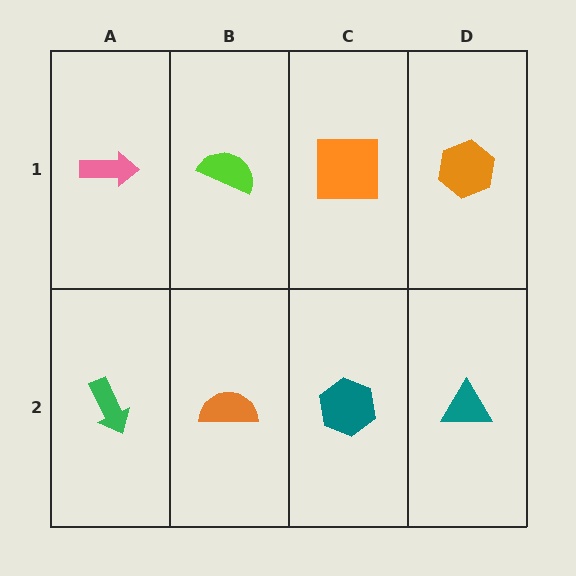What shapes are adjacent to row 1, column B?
An orange semicircle (row 2, column B), a pink arrow (row 1, column A), an orange square (row 1, column C).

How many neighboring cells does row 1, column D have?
2.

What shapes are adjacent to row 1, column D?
A teal triangle (row 2, column D), an orange square (row 1, column C).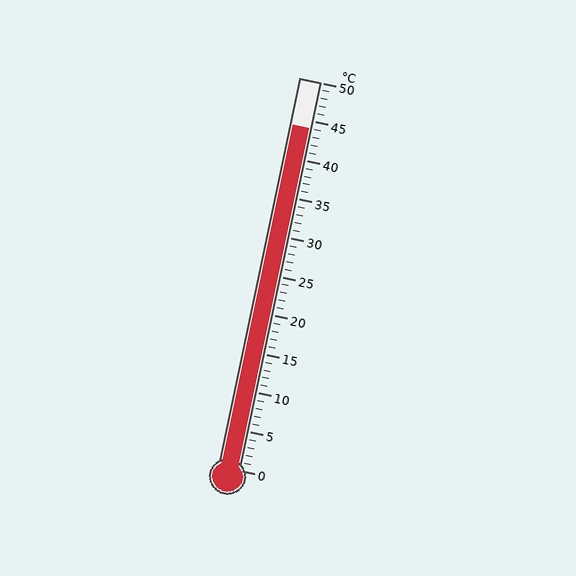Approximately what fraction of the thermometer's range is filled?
The thermometer is filled to approximately 90% of its range.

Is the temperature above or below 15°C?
The temperature is above 15°C.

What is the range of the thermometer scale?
The thermometer scale ranges from 0°C to 50°C.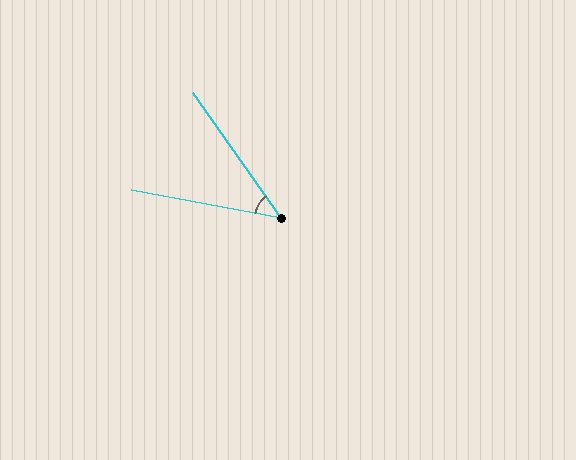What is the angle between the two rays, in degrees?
Approximately 44 degrees.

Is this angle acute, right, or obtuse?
It is acute.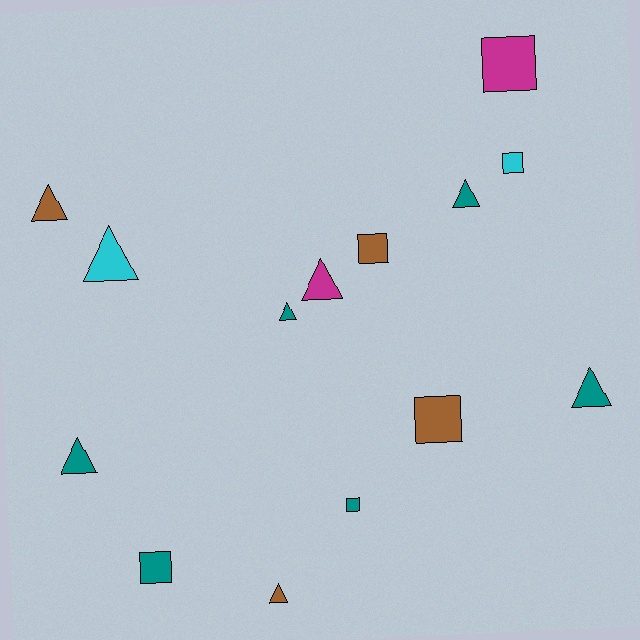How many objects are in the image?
There are 14 objects.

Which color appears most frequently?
Teal, with 6 objects.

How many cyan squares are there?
There is 1 cyan square.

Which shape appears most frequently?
Triangle, with 8 objects.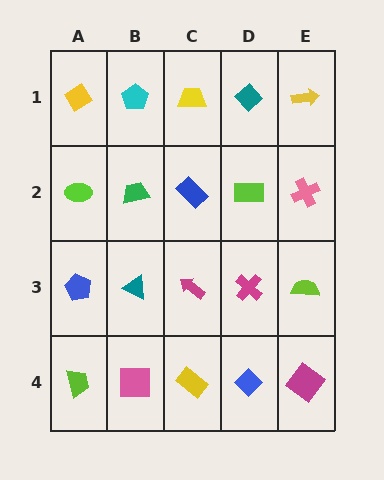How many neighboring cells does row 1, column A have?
2.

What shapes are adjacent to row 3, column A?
A lime ellipse (row 2, column A), a lime trapezoid (row 4, column A), a teal triangle (row 3, column B).